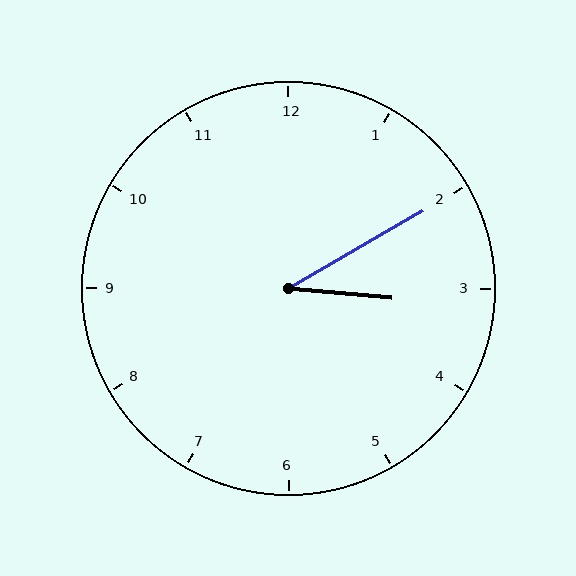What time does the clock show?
3:10.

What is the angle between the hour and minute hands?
Approximately 35 degrees.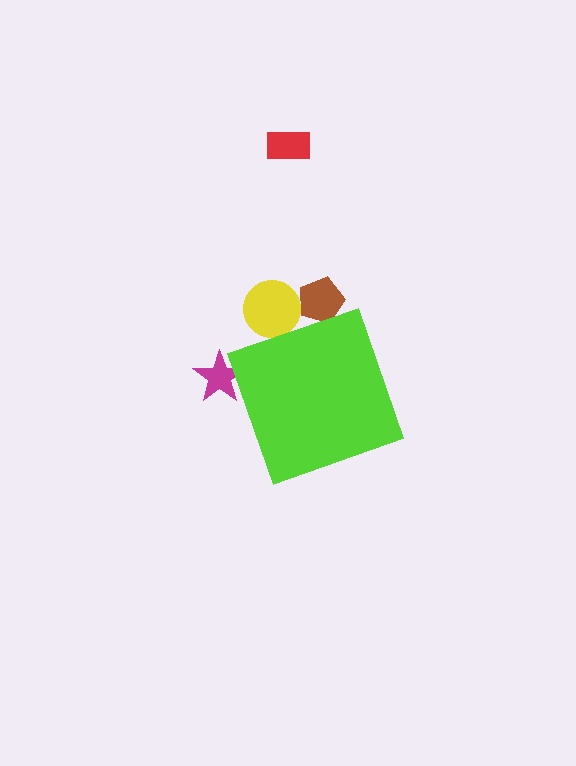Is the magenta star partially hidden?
Yes, the magenta star is partially hidden behind the lime diamond.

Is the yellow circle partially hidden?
Yes, the yellow circle is partially hidden behind the lime diamond.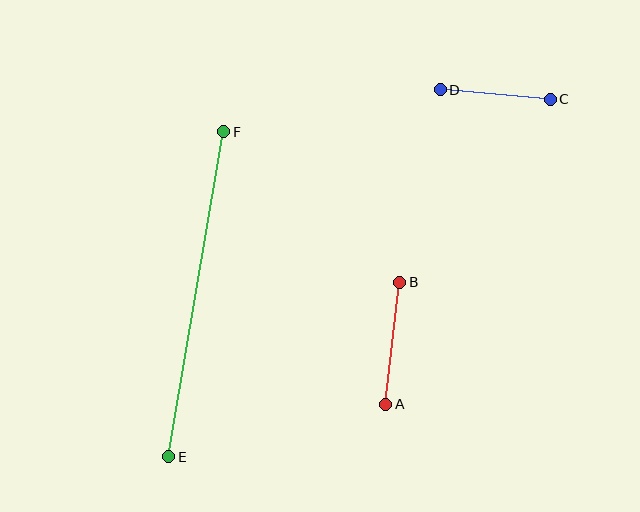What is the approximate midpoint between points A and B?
The midpoint is at approximately (393, 343) pixels.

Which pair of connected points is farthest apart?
Points E and F are farthest apart.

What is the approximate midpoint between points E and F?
The midpoint is at approximately (196, 294) pixels.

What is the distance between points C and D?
The distance is approximately 110 pixels.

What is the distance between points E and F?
The distance is approximately 329 pixels.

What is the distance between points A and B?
The distance is approximately 123 pixels.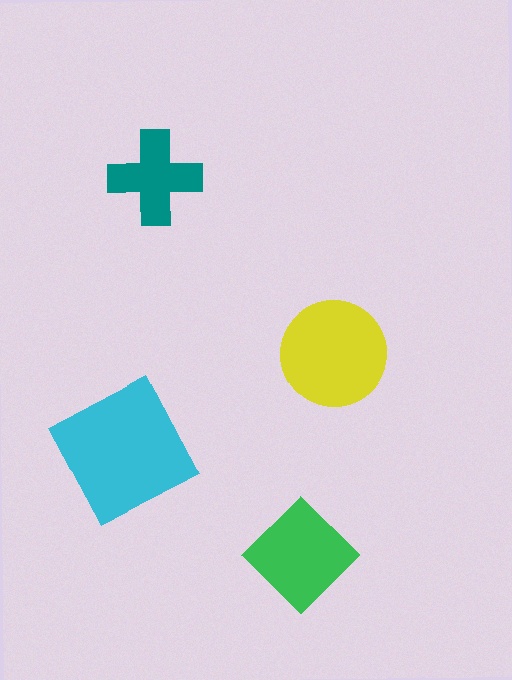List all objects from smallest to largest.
The teal cross, the green diamond, the yellow circle, the cyan square.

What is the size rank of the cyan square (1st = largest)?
1st.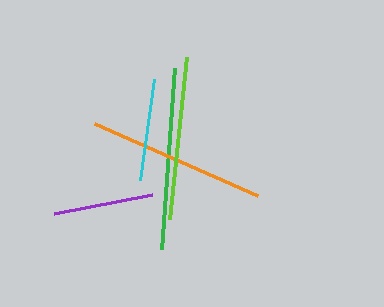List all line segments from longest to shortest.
From longest to shortest: green, orange, lime, cyan, purple.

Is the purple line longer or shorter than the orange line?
The orange line is longer than the purple line.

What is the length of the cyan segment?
The cyan segment is approximately 102 pixels long.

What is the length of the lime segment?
The lime segment is approximately 162 pixels long.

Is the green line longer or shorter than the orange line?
The green line is longer than the orange line.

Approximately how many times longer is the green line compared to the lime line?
The green line is approximately 1.1 times the length of the lime line.